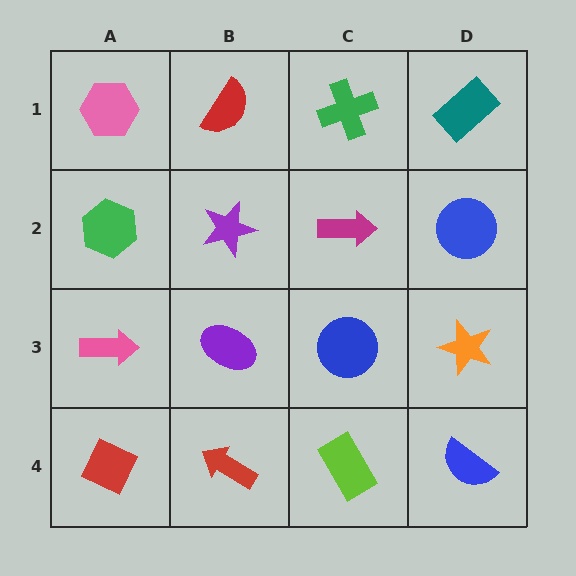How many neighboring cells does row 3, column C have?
4.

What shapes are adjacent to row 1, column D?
A blue circle (row 2, column D), a green cross (row 1, column C).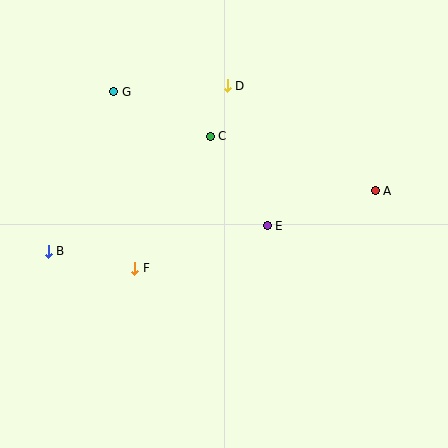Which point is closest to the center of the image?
Point E at (267, 226) is closest to the center.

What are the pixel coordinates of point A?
Point A is at (375, 191).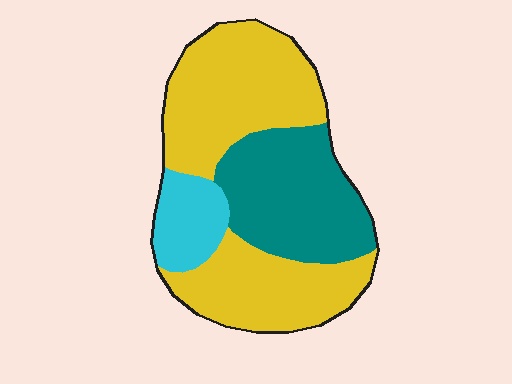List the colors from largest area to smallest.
From largest to smallest: yellow, teal, cyan.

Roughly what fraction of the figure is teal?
Teal takes up about one third (1/3) of the figure.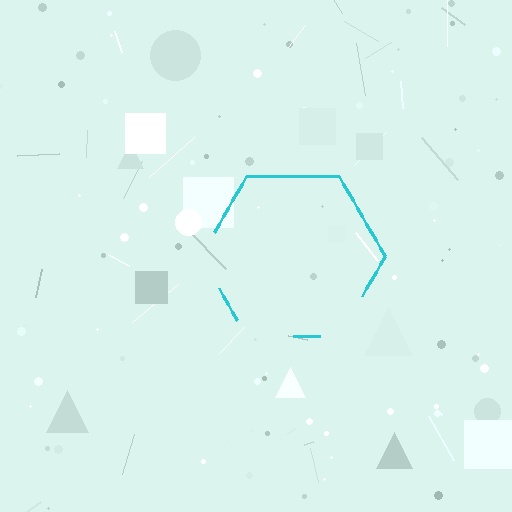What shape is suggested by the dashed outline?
The dashed outline suggests a hexagon.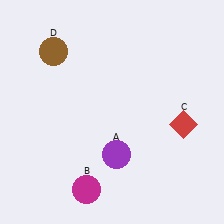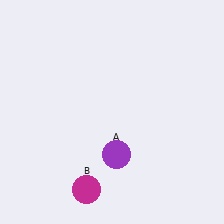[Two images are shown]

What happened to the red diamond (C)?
The red diamond (C) was removed in Image 2. It was in the bottom-right area of Image 1.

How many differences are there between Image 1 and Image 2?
There are 2 differences between the two images.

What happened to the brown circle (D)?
The brown circle (D) was removed in Image 2. It was in the top-left area of Image 1.